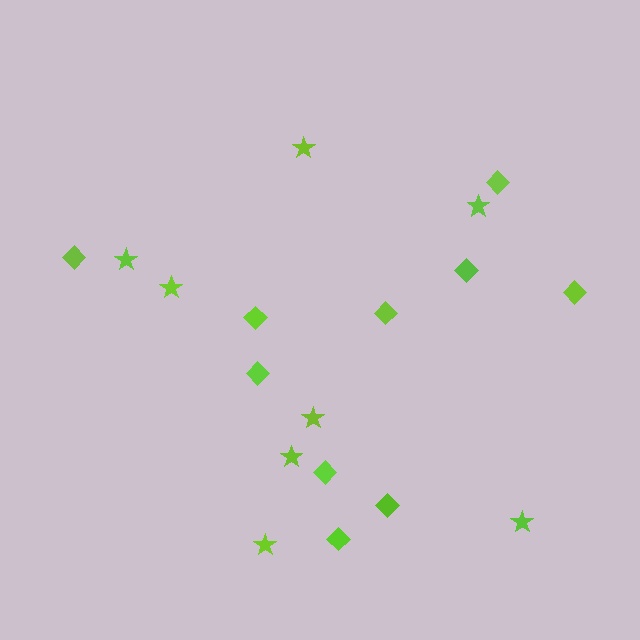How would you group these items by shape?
There are 2 groups: one group of diamonds (10) and one group of stars (8).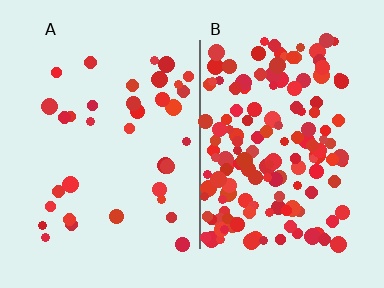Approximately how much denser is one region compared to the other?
Approximately 4.3× — region B over region A.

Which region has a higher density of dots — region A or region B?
B (the right).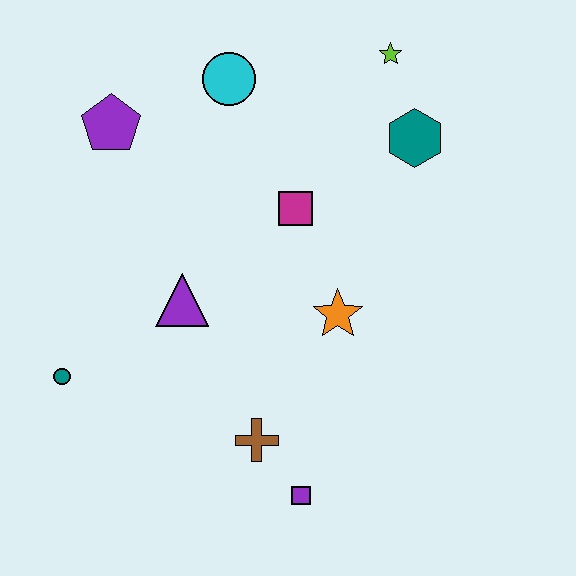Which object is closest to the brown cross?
The purple square is closest to the brown cross.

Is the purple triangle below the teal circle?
No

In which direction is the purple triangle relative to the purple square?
The purple triangle is above the purple square.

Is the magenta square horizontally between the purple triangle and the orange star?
Yes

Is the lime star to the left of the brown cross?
No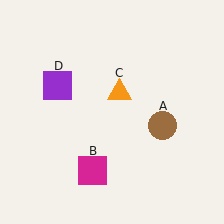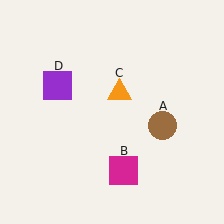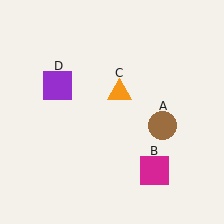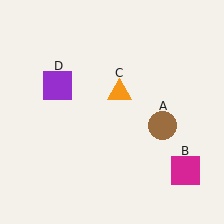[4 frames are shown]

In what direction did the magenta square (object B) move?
The magenta square (object B) moved right.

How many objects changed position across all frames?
1 object changed position: magenta square (object B).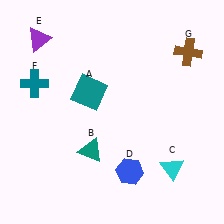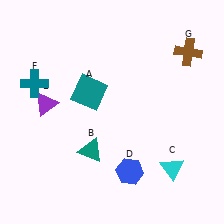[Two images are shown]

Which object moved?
The purple triangle (E) moved down.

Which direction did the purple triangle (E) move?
The purple triangle (E) moved down.